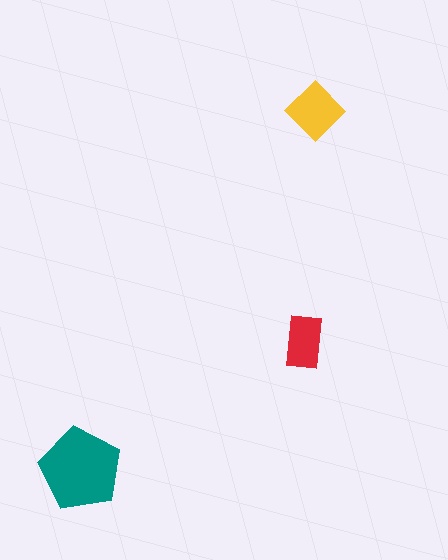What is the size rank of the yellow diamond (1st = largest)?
2nd.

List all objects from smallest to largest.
The red rectangle, the yellow diamond, the teal pentagon.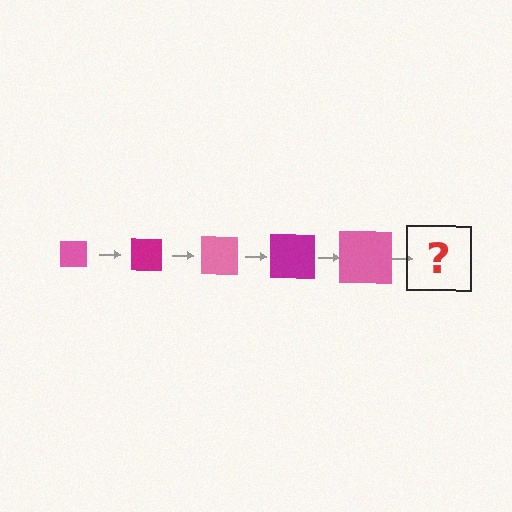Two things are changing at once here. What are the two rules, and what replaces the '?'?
The two rules are that the square grows larger each step and the color cycles through pink and magenta. The '?' should be a magenta square, larger than the previous one.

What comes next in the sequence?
The next element should be a magenta square, larger than the previous one.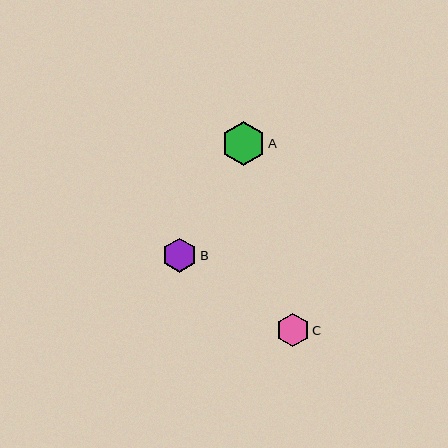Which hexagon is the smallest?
Hexagon C is the smallest with a size of approximately 33 pixels.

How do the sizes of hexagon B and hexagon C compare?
Hexagon B and hexagon C are approximately the same size.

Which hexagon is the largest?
Hexagon A is the largest with a size of approximately 44 pixels.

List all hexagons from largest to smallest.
From largest to smallest: A, B, C.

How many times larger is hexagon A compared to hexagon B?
Hexagon A is approximately 1.3 times the size of hexagon B.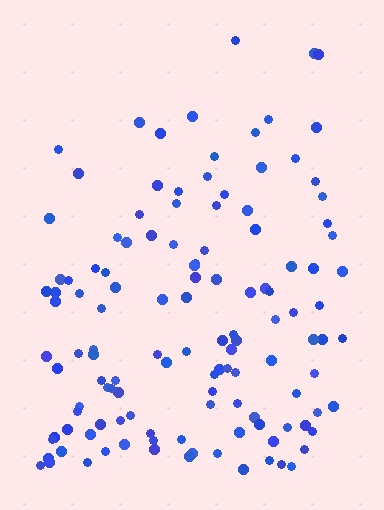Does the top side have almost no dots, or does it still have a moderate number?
Still a moderate number, just noticeably fewer than the bottom.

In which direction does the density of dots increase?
From top to bottom, with the bottom side densest.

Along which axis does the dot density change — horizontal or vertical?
Vertical.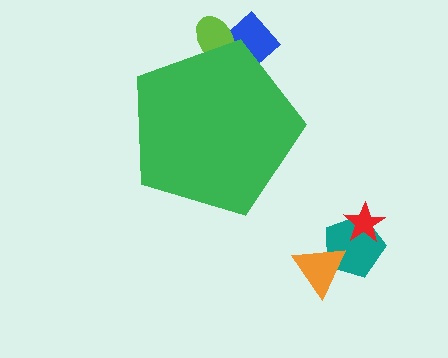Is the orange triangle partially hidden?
No, the orange triangle is fully visible.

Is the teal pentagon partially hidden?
No, the teal pentagon is fully visible.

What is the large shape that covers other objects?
A green pentagon.